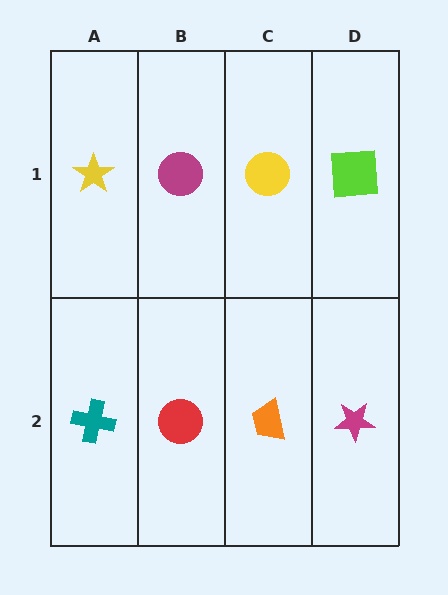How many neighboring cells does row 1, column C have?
3.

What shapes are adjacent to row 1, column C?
An orange trapezoid (row 2, column C), a magenta circle (row 1, column B), a lime square (row 1, column D).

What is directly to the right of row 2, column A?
A red circle.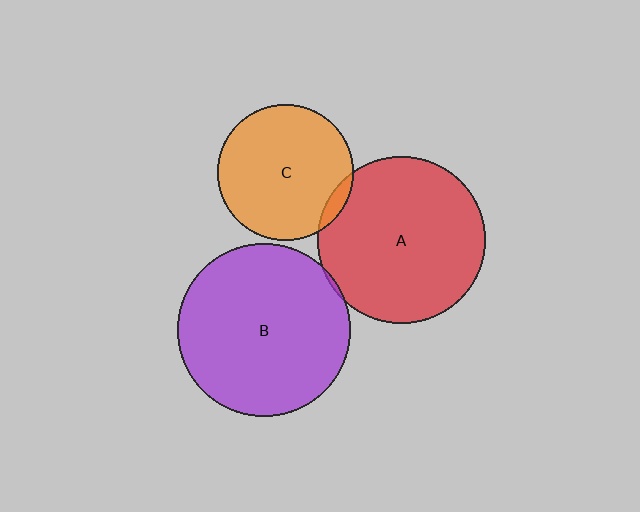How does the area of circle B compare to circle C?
Approximately 1.6 times.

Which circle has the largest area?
Circle B (purple).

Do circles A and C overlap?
Yes.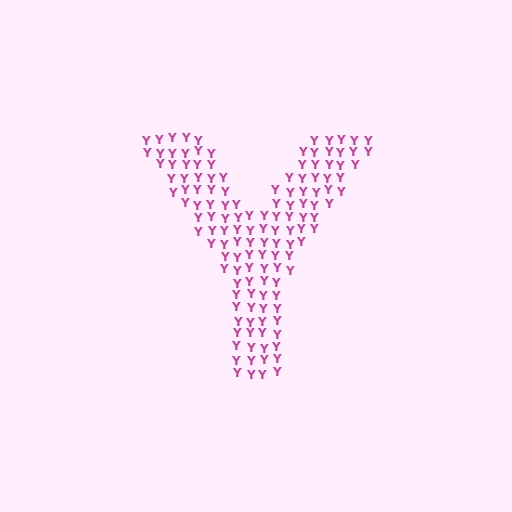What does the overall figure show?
The overall figure shows the letter Y.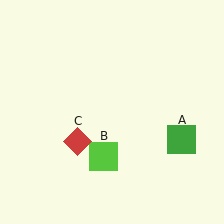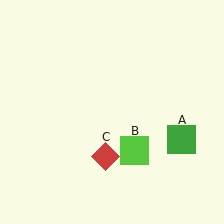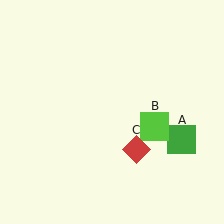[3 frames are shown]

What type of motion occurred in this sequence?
The lime square (object B), red diamond (object C) rotated counterclockwise around the center of the scene.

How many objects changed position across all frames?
2 objects changed position: lime square (object B), red diamond (object C).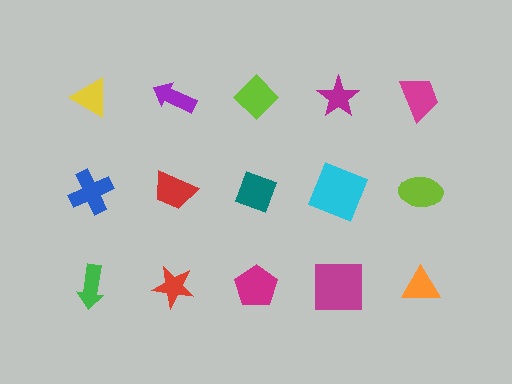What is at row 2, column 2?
A red trapezoid.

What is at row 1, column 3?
A lime diamond.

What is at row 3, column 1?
A green arrow.